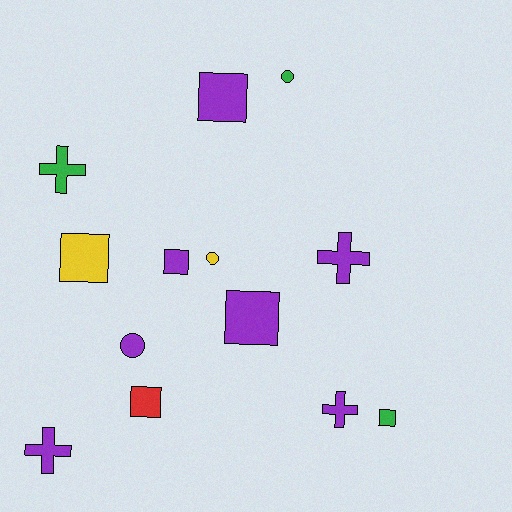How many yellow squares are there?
There is 1 yellow square.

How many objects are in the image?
There are 13 objects.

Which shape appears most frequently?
Square, with 6 objects.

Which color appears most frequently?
Purple, with 7 objects.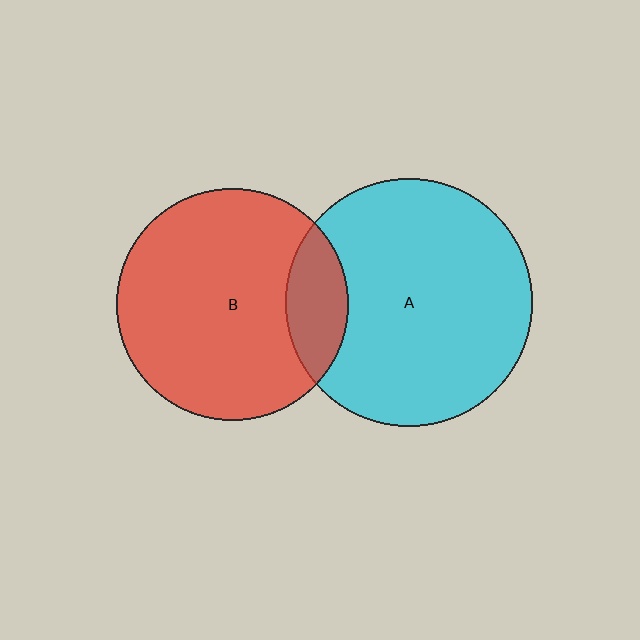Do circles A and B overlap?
Yes.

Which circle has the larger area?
Circle A (cyan).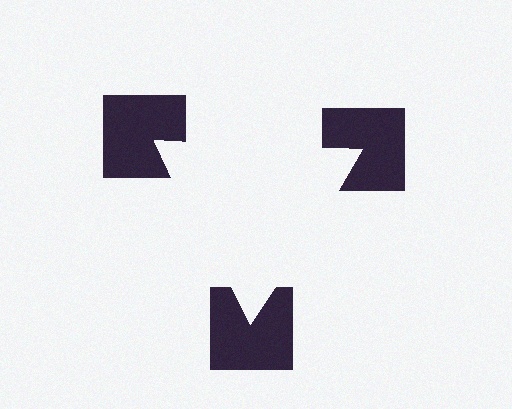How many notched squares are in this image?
There are 3 — one at each vertex of the illusory triangle.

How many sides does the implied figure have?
3 sides.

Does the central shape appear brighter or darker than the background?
It typically appears slightly brighter than the background, even though no actual brightness change is drawn.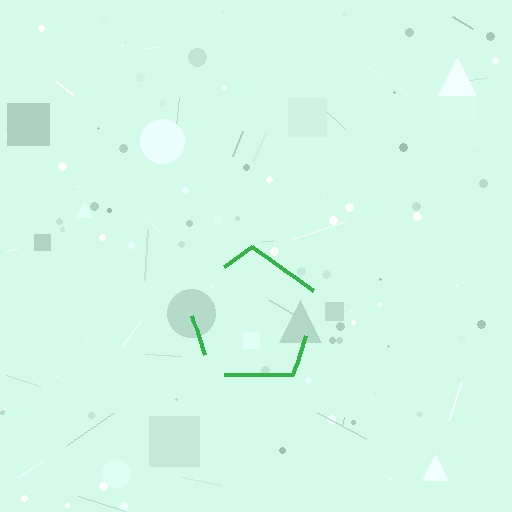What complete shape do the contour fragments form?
The contour fragments form a pentagon.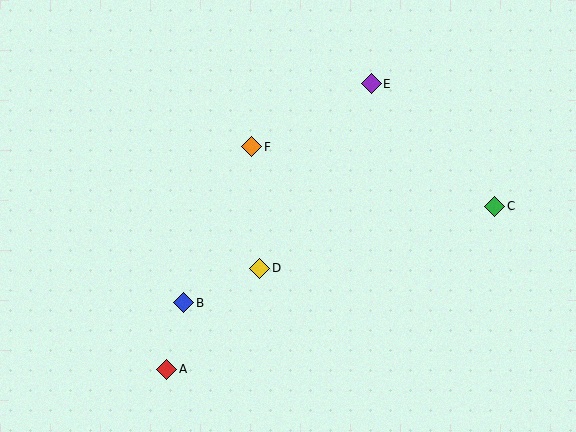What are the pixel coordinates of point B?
Point B is at (184, 303).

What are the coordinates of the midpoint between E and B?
The midpoint between E and B is at (278, 193).